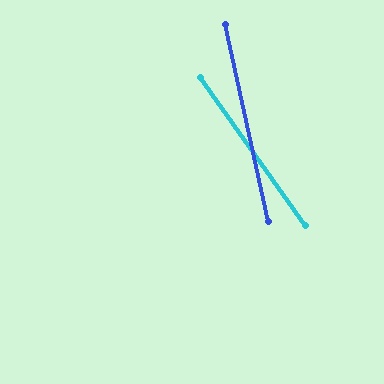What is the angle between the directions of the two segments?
Approximately 23 degrees.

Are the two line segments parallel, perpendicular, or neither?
Neither parallel nor perpendicular — they differ by about 23°.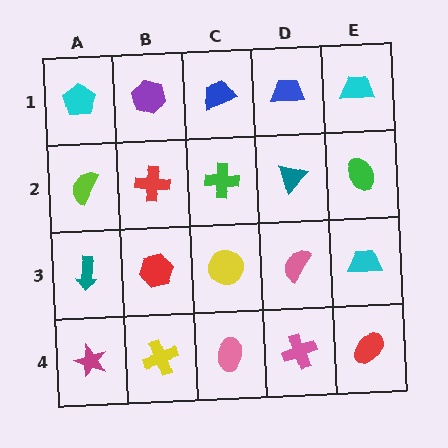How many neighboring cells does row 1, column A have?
2.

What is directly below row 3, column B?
A yellow cross.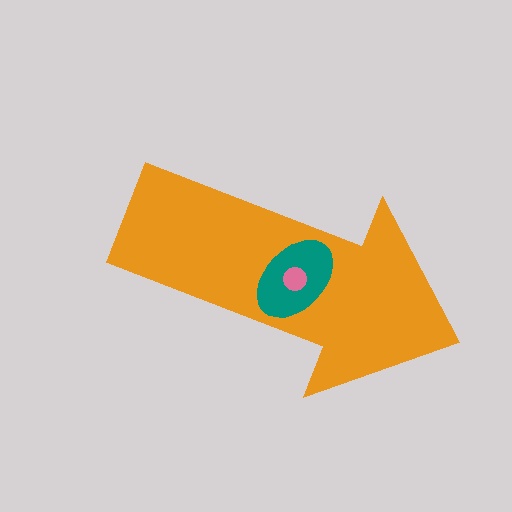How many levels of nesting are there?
3.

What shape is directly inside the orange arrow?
The teal ellipse.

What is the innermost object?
The pink circle.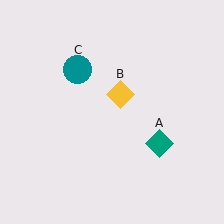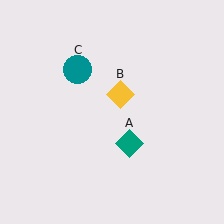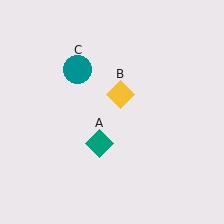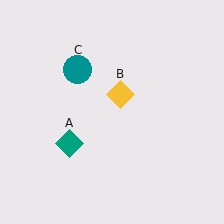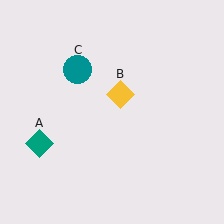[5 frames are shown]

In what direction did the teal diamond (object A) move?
The teal diamond (object A) moved left.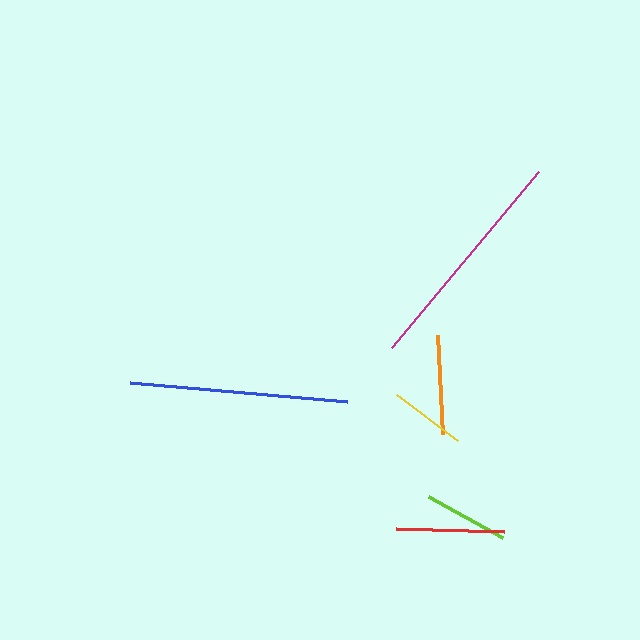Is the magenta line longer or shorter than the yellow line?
The magenta line is longer than the yellow line.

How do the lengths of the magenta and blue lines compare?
The magenta and blue lines are approximately the same length.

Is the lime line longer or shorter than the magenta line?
The magenta line is longer than the lime line.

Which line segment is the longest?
The magenta line is the longest at approximately 230 pixels.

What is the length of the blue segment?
The blue segment is approximately 218 pixels long.